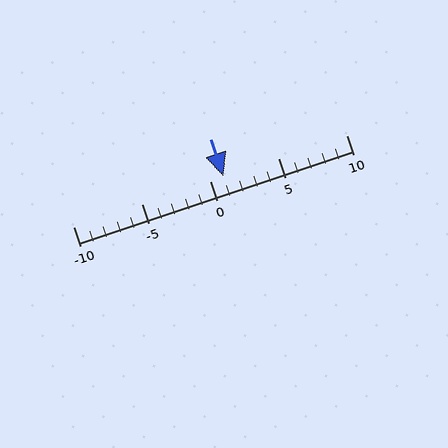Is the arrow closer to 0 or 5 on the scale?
The arrow is closer to 0.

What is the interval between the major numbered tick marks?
The major tick marks are spaced 5 units apart.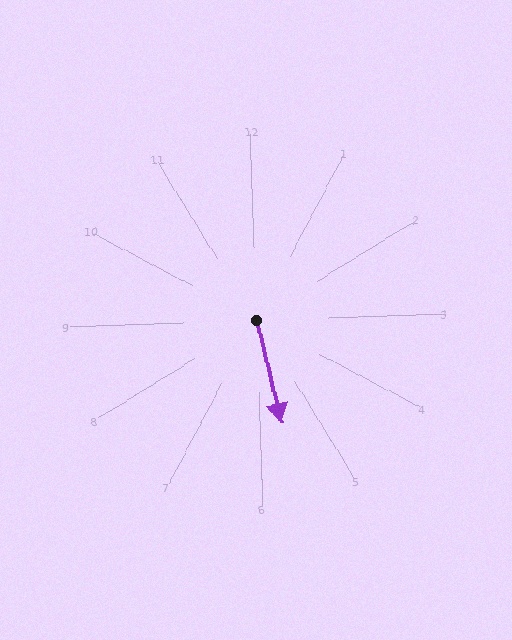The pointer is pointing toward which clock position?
Roughly 6 o'clock.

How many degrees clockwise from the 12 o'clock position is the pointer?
Approximately 168 degrees.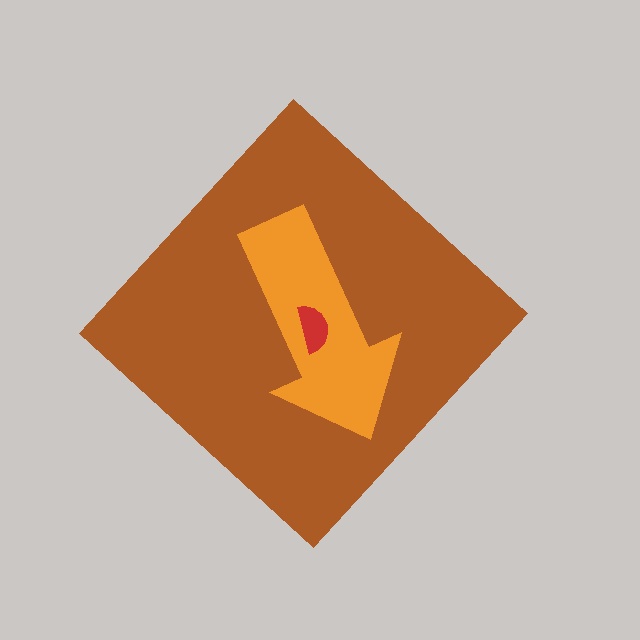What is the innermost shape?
The red semicircle.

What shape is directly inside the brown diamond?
The orange arrow.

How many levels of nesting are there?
3.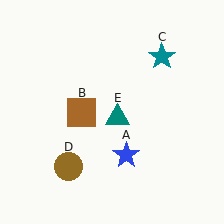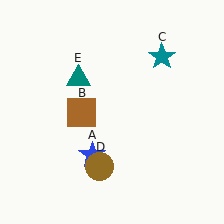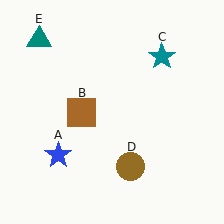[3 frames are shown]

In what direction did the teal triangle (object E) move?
The teal triangle (object E) moved up and to the left.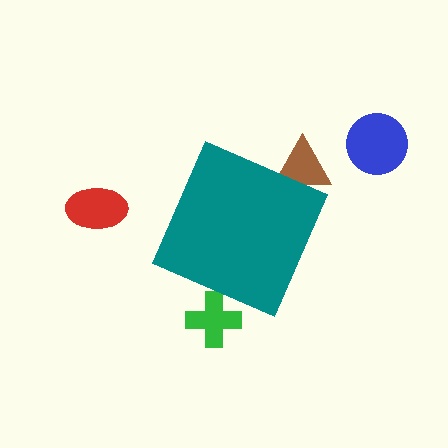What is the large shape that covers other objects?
A teal diamond.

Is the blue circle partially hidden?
No, the blue circle is fully visible.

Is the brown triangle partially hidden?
Yes, the brown triangle is partially hidden behind the teal diamond.